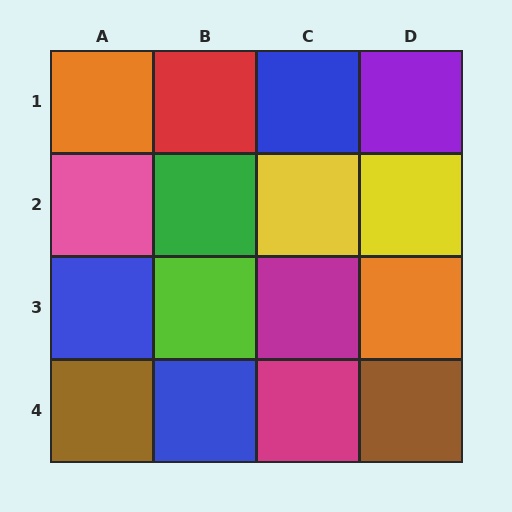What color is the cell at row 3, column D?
Orange.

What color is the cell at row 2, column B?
Green.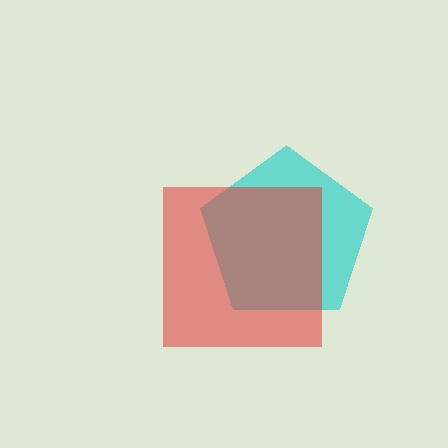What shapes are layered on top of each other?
The layered shapes are: a cyan pentagon, a red square.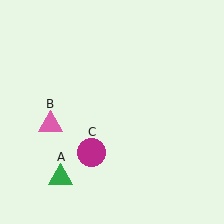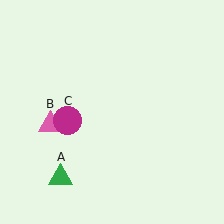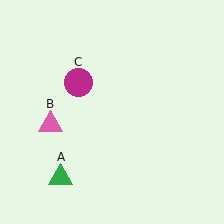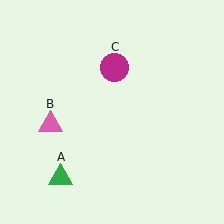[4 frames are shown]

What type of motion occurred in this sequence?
The magenta circle (object C) rotated clockwise around the center of the scene.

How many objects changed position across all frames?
1 object changed position: magenta circle (object C).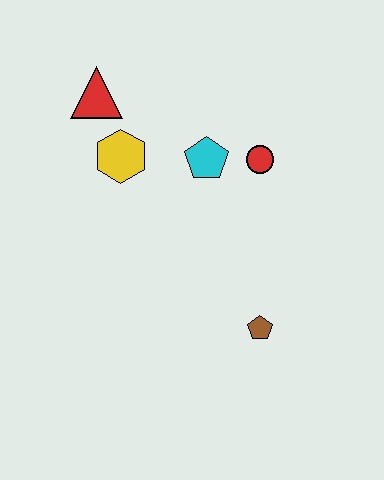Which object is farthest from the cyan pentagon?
The brown pentagon is farthest from the cyan pentagon.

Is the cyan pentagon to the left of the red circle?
Yes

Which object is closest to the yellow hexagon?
The red triangle is closest to the yellow hexagon.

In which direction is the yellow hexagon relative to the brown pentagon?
The yellow hexagon is above the brown pentagon.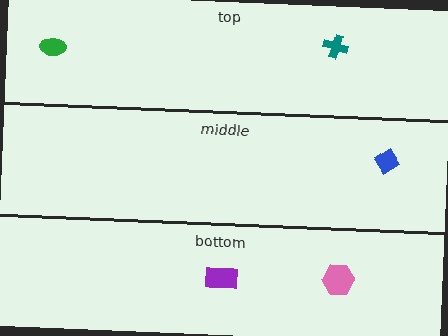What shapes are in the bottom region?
The purple rectangle, the pink hexagon.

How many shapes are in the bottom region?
2.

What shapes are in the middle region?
The blue diamond.